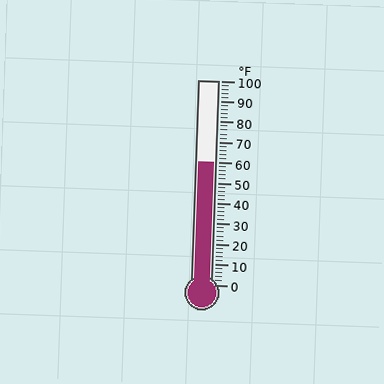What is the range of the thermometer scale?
The thermometer scale ranges from 0°F to 100°F.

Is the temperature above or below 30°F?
The temperature is above 30°F.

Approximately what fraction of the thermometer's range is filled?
The thermometer is filled to approximately 60% of its range.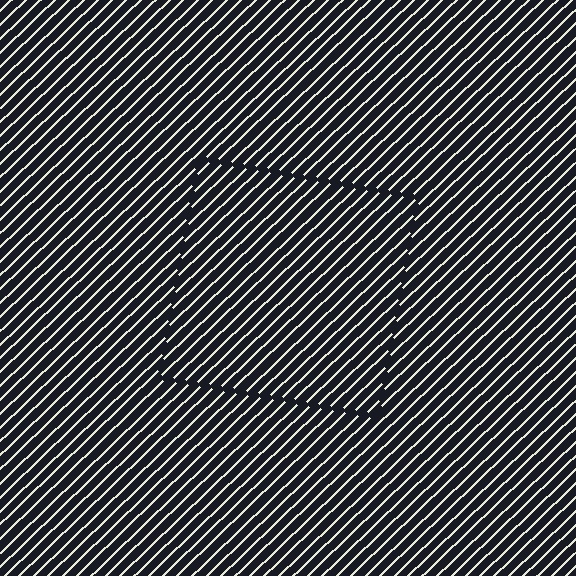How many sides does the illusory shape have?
4 sides — the line-ends trace a square.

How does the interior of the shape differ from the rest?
The interior of the shape contains the same grating, shifted by half a period — the contour is defined by the phase discontinuity where line-ends from the inner and outer gratings abut.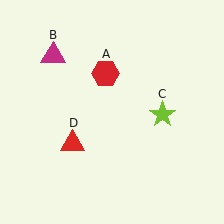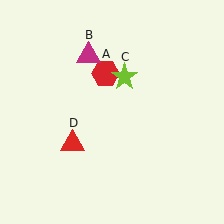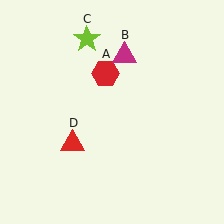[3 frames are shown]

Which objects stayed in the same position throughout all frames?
Red hexagon (object A) and red triangle (object D) remained stationary.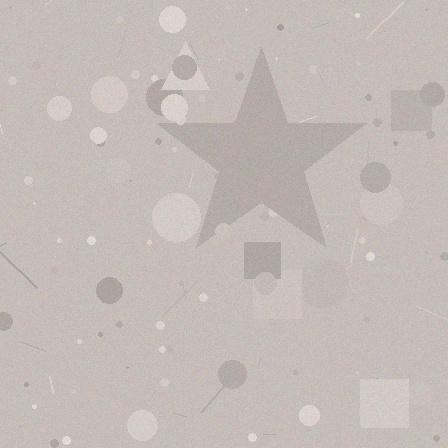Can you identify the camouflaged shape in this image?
The camouflaged shape is a star.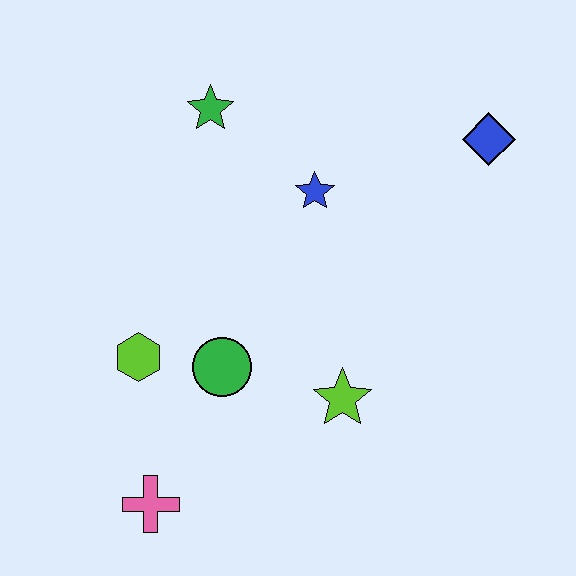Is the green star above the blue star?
Yes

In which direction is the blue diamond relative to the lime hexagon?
The blue diamond is to the right of the lime hexagon.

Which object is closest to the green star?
The blue star is closest to the green star.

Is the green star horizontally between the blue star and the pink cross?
Yes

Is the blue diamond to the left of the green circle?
No